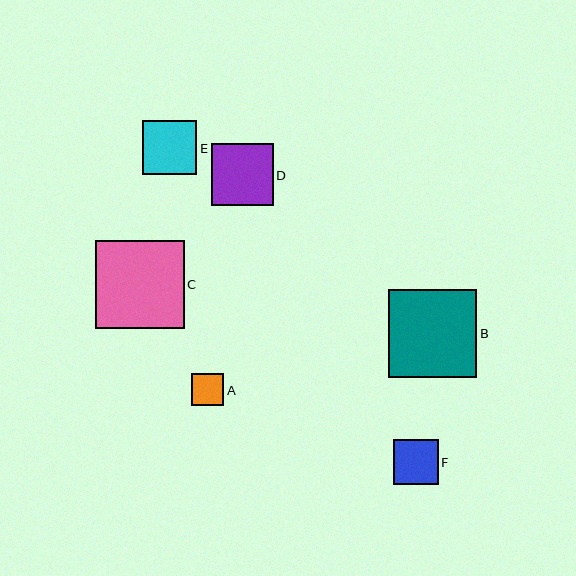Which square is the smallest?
Square A is the smallest with a size of approximately 32 pixels.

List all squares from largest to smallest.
From largest to smallest: C, B, D, E, F, A.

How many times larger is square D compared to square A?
Square D is approximately 2.0 times the size of square A.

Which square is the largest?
Square C is the largest with a size of approximately 89 pixels.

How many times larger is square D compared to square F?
Square D is approximately 1.4 times the size of square F.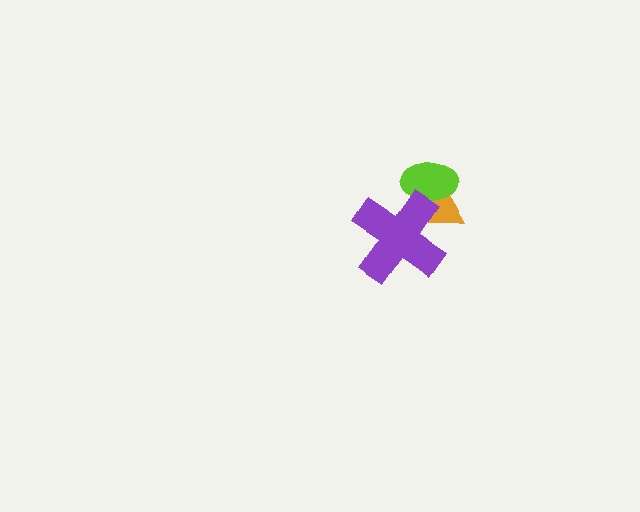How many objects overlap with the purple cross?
2 objects overlap with the purple cross.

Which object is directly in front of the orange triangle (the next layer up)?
The lime ellipse is directly in front of the orange triangle.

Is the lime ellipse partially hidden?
Yes, it is partially covered by another shape.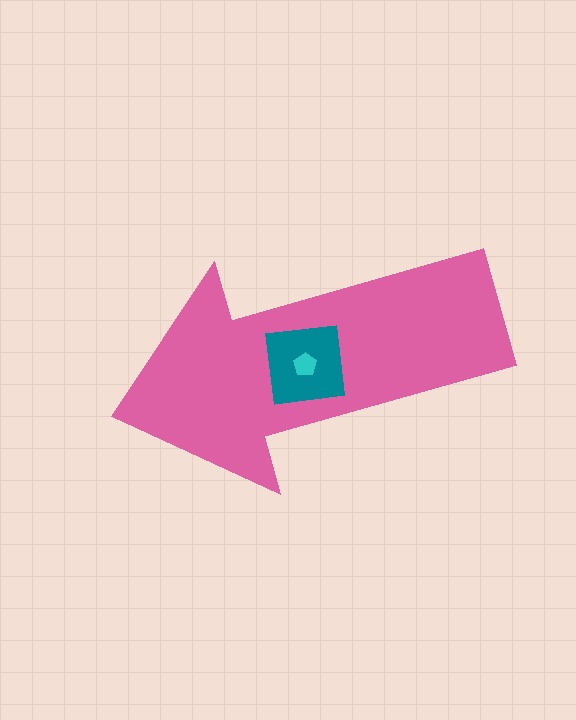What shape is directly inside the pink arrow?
The teal square.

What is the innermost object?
The cyan pentagon.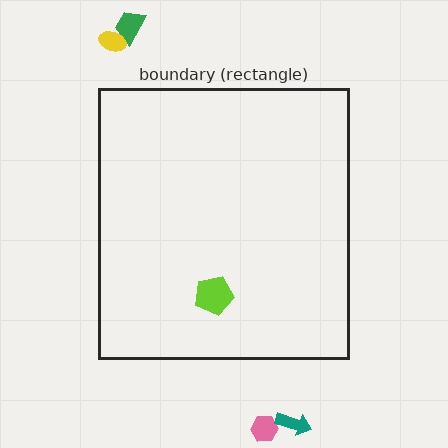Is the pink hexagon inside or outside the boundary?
Outside.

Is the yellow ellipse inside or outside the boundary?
Outside.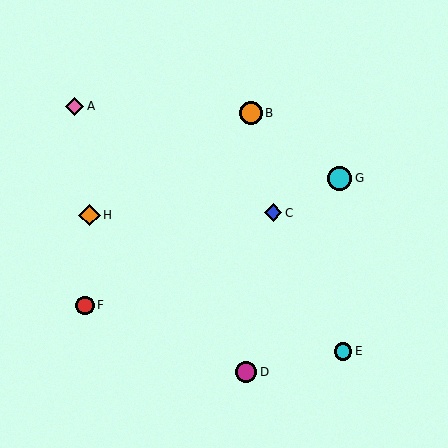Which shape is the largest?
The cyan circle (labeled G) is the largest.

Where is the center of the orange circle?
The center of the orange circle is at (251, 113).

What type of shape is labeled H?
Shape H is an orange diamond.